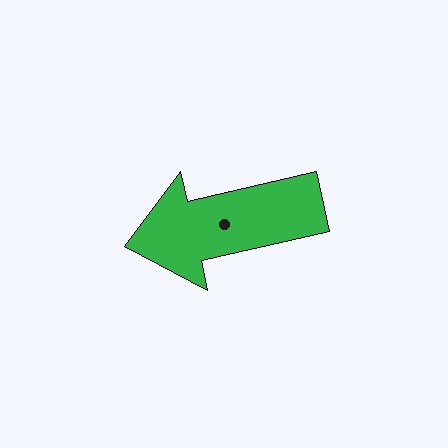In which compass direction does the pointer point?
West.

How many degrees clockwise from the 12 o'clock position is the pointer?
Approximately 257 degrees.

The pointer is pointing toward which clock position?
Roughly 9 o'clock.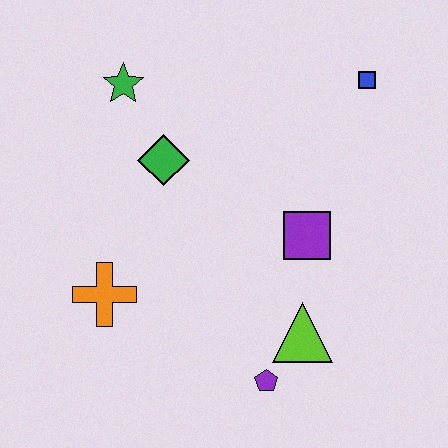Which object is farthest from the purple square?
The green star is farthest from the purple square.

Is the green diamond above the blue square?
No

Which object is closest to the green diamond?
The green star is closest to the green diamond.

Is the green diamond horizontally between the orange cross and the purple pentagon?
Yes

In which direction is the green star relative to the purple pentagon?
The green star is above the purple pentagon.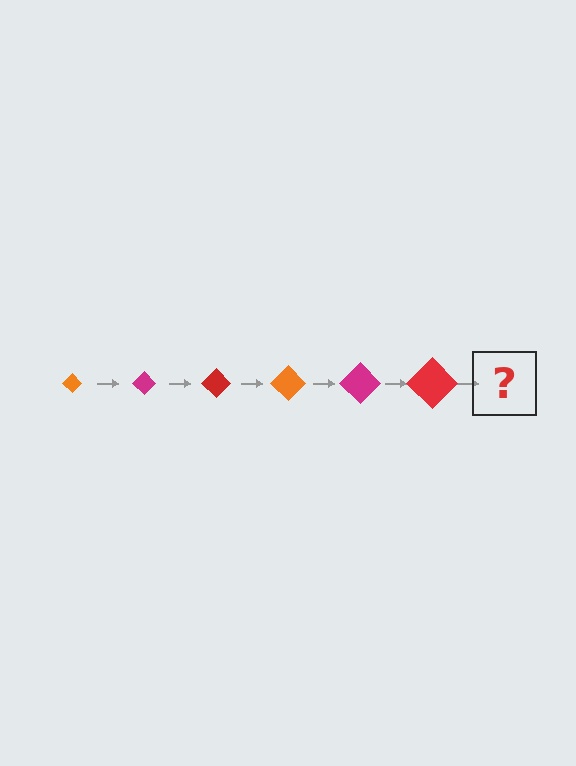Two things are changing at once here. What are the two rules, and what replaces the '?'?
The two rules are that the diamond grows larger each step and the color cycles through orange, magenta, and red. The '?' should be an orange diamond, larger than the previous one.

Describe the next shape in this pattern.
It should be an orange diamond, larger than the previous one.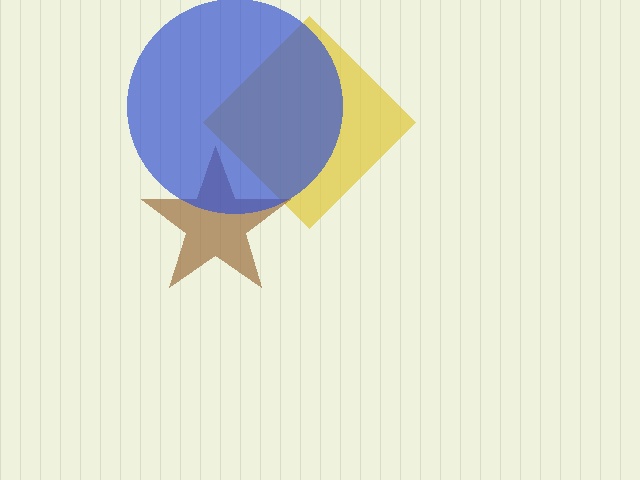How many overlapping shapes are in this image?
There are 3 overlapping shapes in the image.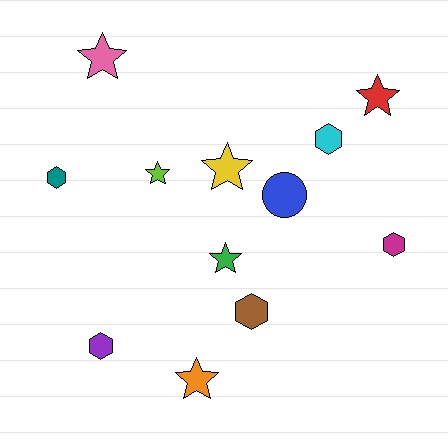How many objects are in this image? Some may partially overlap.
There are 12 objects.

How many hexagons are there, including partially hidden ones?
There are 5 hexagons.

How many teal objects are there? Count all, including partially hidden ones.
There is 1 teal object.